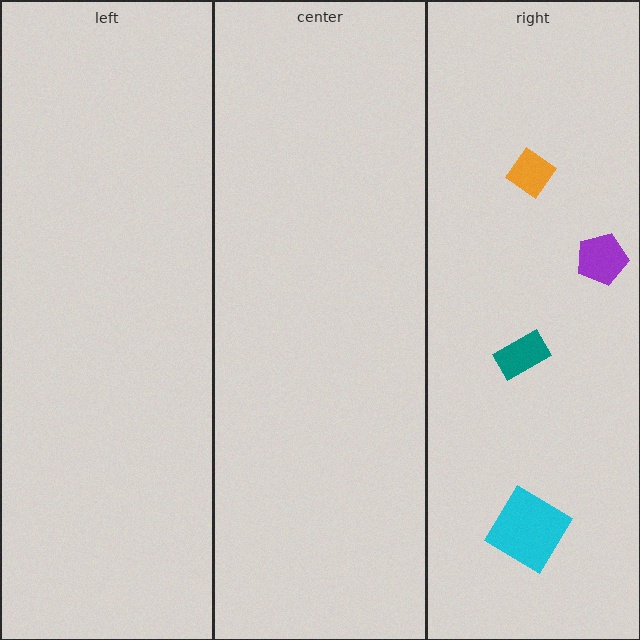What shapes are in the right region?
The teal rectangle, the purple pentagon, the orange diamond, the cyan diamond.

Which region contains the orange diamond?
The right region.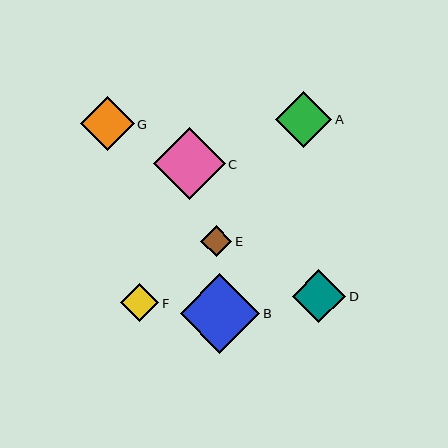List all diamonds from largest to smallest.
From largest to smallest: B, C, A, G, D, F, E.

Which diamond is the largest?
Diamond B is the largest with a size of approximately 79 pixels.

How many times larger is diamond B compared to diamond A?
Diamond B is approximately 1.4 times the size of diamond A.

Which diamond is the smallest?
Diamond E is the smallest with a size of approximately 31 pixels.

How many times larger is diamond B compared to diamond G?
Diamond B is approximately 1.5 times the size of diamond G.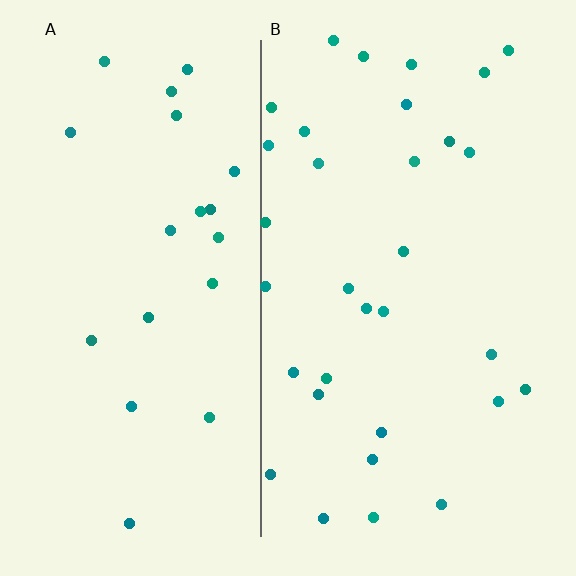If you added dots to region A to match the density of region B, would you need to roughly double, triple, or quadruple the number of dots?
Approximately double.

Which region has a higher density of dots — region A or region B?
B (the right).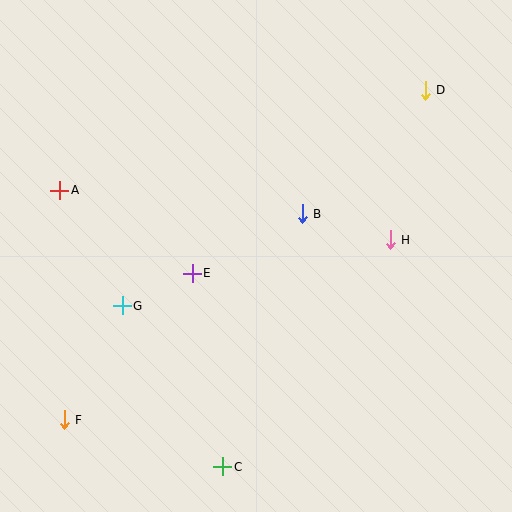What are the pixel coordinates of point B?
Point B is at (302, 214).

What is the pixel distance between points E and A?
The distance between E and A is 156 pixels.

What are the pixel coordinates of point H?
Point H is at (390, 240).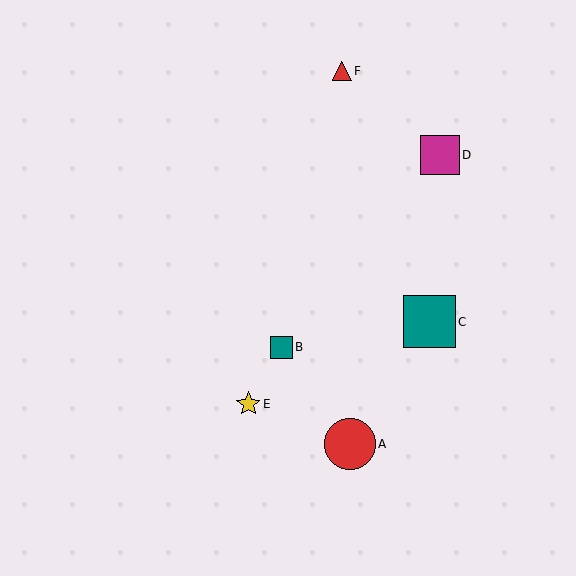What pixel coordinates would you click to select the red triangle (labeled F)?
Click at (342, 71) to select the red triangle F.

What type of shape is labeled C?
Shape C is a teal square.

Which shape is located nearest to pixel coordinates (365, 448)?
The red circle (labeled A) at (350, 444) is nearest to that location.